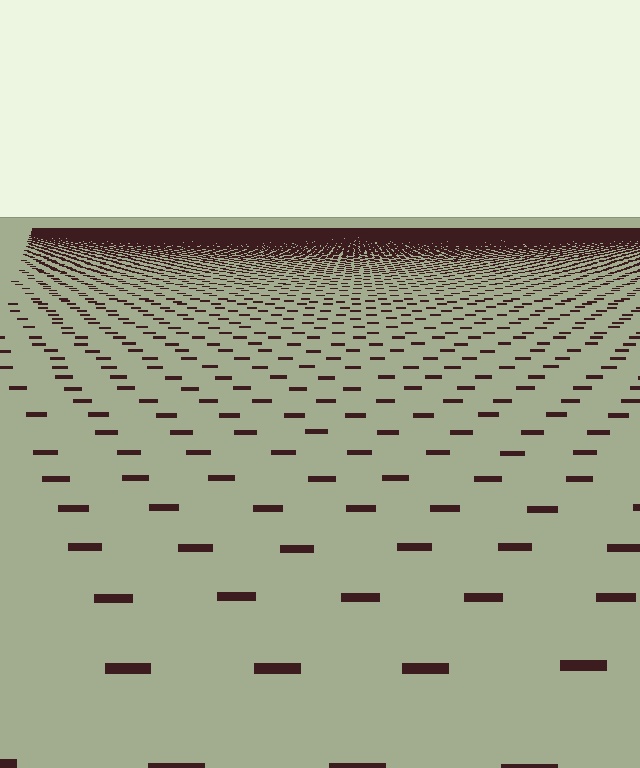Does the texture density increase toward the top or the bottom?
Density increases toward the top.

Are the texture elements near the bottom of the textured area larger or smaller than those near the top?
Larger. Near the bottom, elements are closer to the viewer and appear at a bigger on-screen size.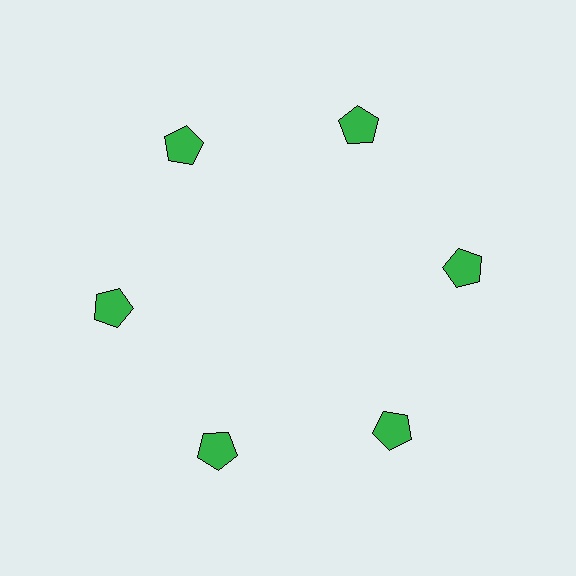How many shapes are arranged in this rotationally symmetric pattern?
There are 6 shapes, arranged in 6 groups of 1.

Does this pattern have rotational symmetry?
Yes, this pattern has 6-fold rotational symmetry. It looks the same after rotating 60 degrees around the center.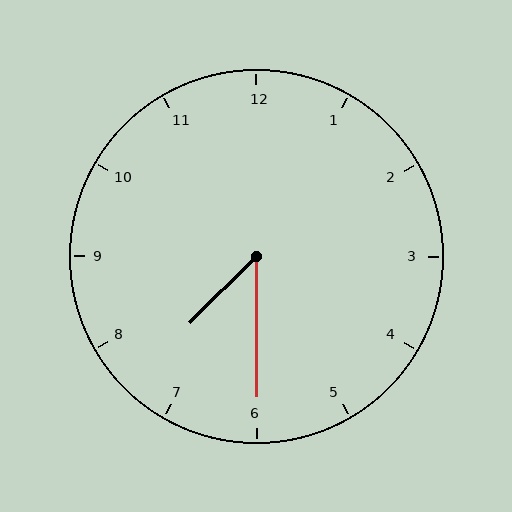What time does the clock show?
7:30.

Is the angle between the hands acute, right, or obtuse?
It is acute.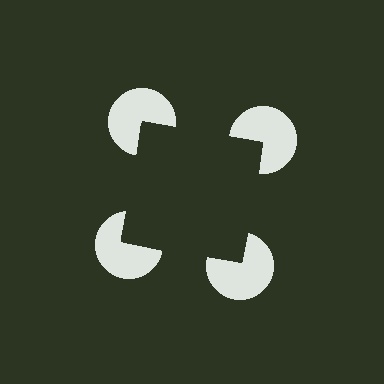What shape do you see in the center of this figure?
An illusory square — its edges are inferred from the aligned wedge cuts in the pac-man discs, not physically drawn.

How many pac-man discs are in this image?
There are 4 — one at each vertex of the illusory square.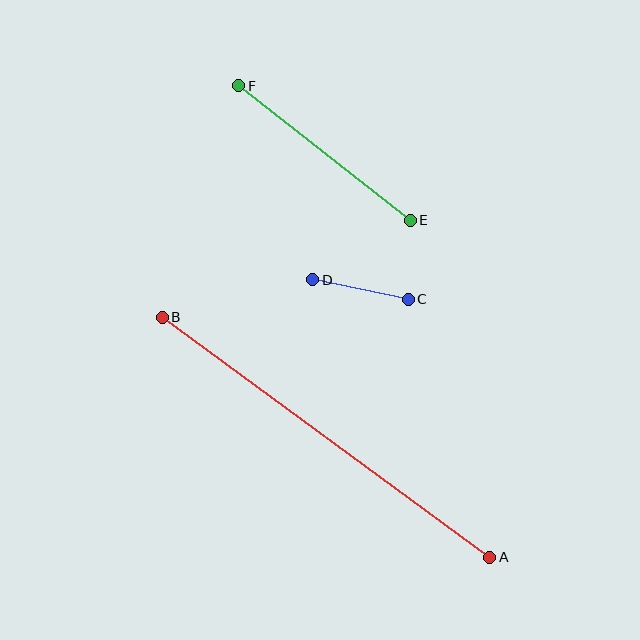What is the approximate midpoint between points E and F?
The midpoint is at approximately (324, 153) pixels.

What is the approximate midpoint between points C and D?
The midpoint is at approximately (361, 289) pixels.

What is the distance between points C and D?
The distance is approximately 97 pixels.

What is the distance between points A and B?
The distance is approximately 406 pixels.